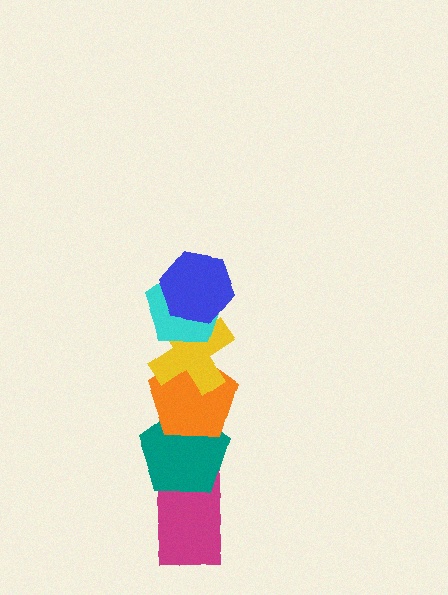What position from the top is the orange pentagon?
The orange pentagon is 4th from the top.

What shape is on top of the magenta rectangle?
The teal pentagon is on top of the magenta rectangle.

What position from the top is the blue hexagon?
The blue hexagon is 1st from the top.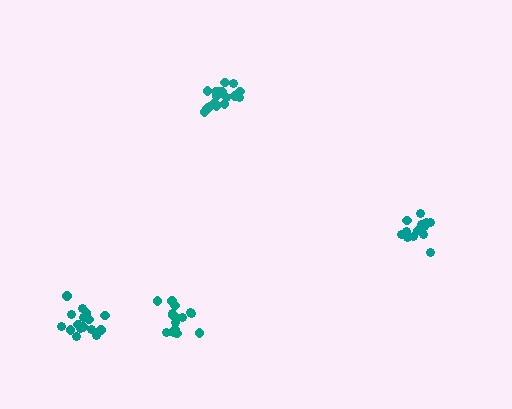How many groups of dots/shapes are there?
There are 4 groups.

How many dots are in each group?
Group 1: 14 dots, Group 2: 19 dots, Group 3: 16 dots, Group 4: 15 dots (64 total).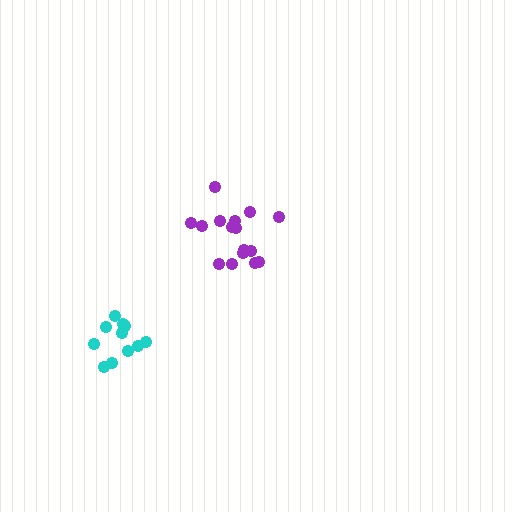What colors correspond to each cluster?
The clusters are colored: cyan, purple.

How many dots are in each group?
Group 1: 11 dots, Group 2: 16 dots (27 total).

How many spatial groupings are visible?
There are 2 spatial groupings.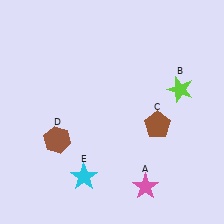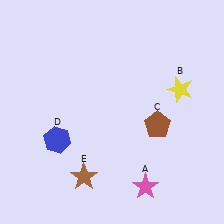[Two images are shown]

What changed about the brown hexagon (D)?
In Image 1, D is brown. In Image 2, it changed to blue.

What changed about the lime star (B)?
In Image 1, B is lime. In Image 2, it changed to yellow.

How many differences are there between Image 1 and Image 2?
There are 3 differences between the two images.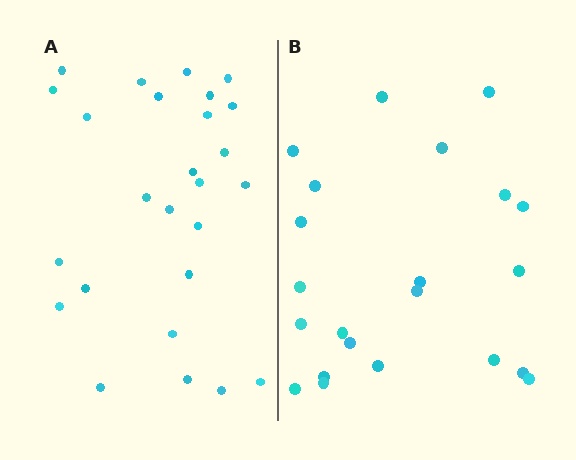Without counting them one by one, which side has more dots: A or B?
Region A (the left region) has more dots.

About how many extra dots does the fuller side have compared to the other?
Region A has about 4 more dots than region B.